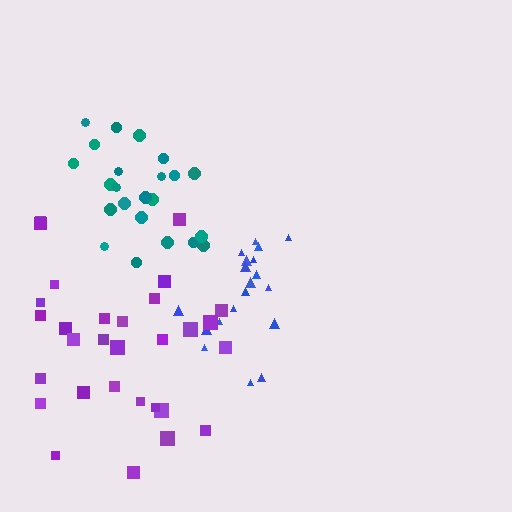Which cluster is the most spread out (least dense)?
Purple.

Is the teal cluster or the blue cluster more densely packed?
Teal.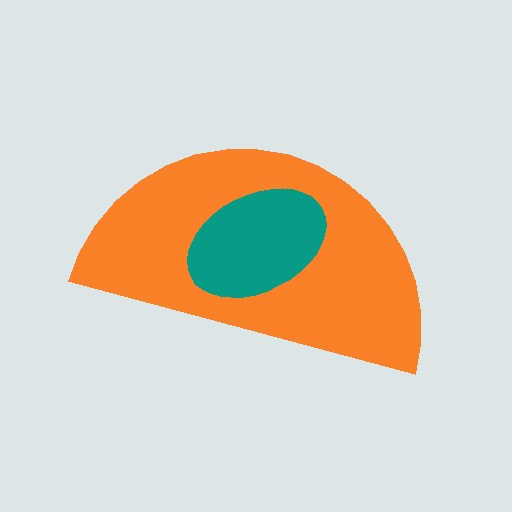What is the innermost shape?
The teal ellipse.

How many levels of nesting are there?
2.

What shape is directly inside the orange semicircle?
The teal ellipse.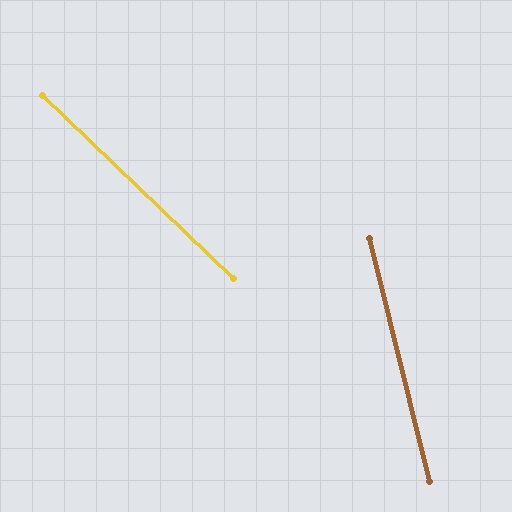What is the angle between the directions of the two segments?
Approximately 32 degrees.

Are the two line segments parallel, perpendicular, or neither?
Neither parallel nor perpendicular — they differ by about 32°.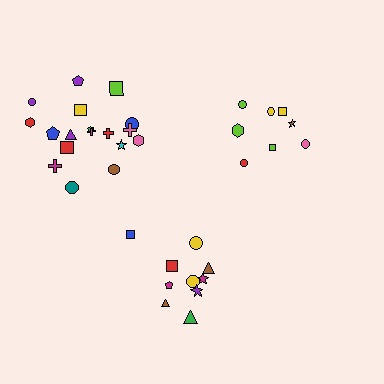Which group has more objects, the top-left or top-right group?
The top-left group.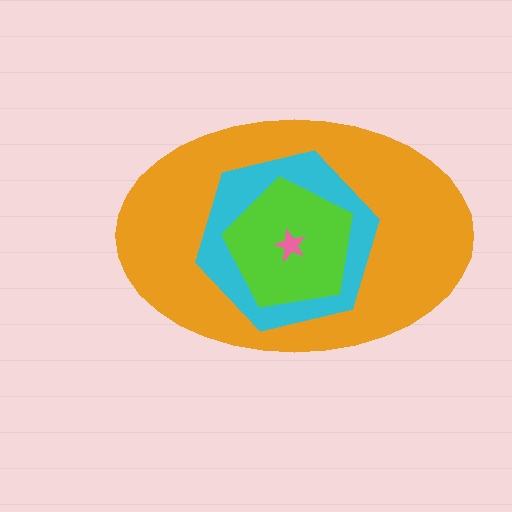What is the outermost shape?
The orange ellipse.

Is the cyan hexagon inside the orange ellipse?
Yes.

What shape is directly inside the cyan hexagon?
The lime pentagon.